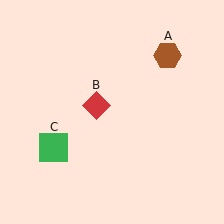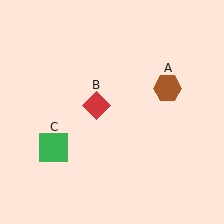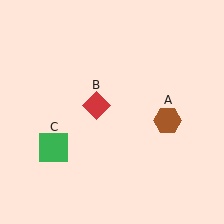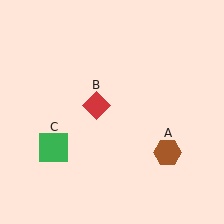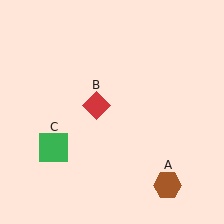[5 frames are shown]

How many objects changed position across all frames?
1 object changed position: brown hexagon (object A).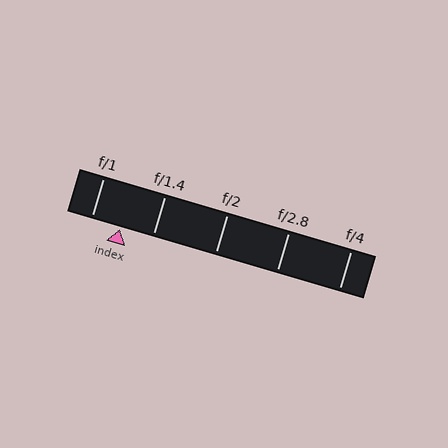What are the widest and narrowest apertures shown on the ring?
The widest aperture shown is f/1 and the narrowest is f/4.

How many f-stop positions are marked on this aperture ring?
There are 5 f-stop positions marked.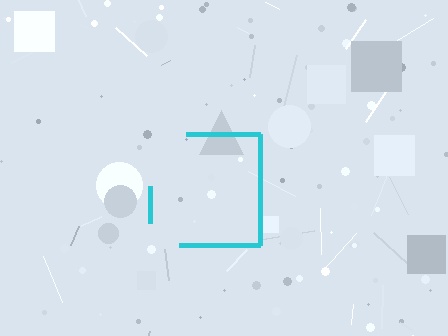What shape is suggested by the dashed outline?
The dashed outline suggests a square.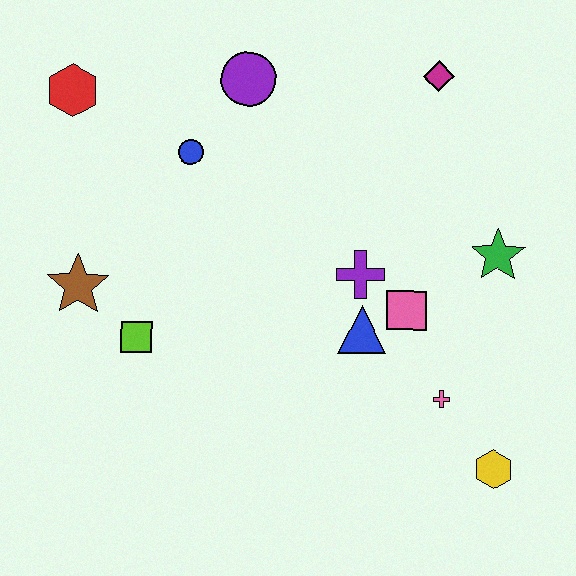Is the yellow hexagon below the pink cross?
Yes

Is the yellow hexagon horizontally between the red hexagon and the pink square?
No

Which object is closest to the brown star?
The lime square is closest to the brown star.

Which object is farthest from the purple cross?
The red hexagon is farthest from the purple cross.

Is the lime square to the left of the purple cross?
Yes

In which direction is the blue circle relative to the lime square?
The blue circle is above the lime square.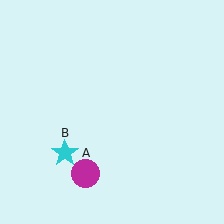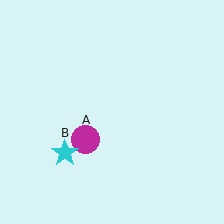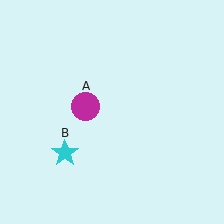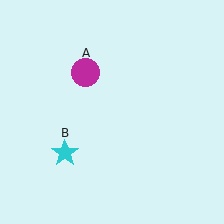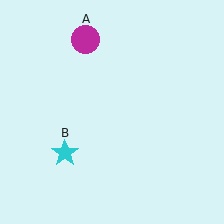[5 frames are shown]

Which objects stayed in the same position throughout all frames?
Cyan star (object B) remained stationary.